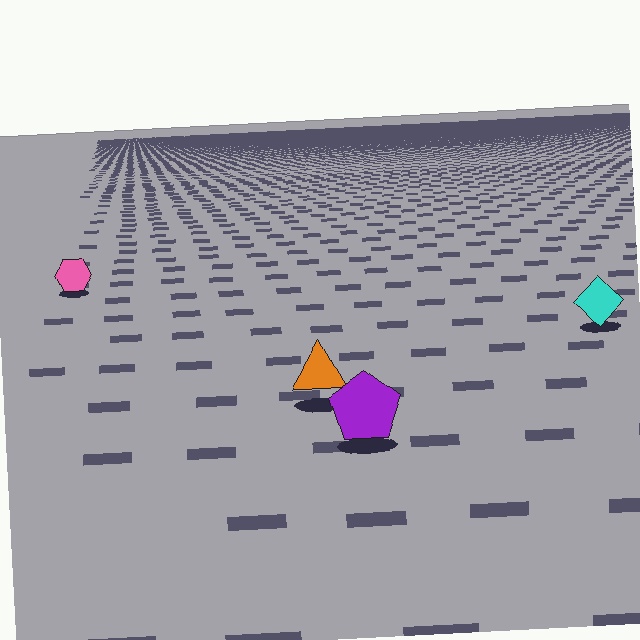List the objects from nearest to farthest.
From nearest to farthest: the purple pentagon, the orange triangle, the cyan diamond, the pink hexagon.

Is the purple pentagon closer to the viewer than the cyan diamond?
Yes. The purple pentagon is closer — you can tell from the texture gradient: the ground texture is coarser near it.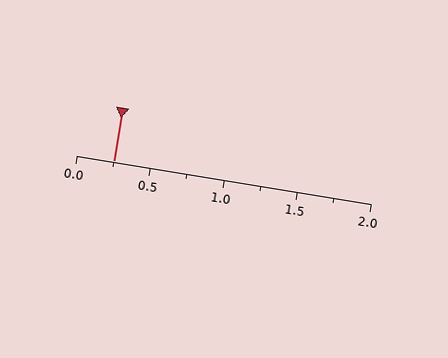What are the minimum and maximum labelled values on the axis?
The axis runs from 0.0 to 2.0.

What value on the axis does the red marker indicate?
The marker indicates approximately 0.25.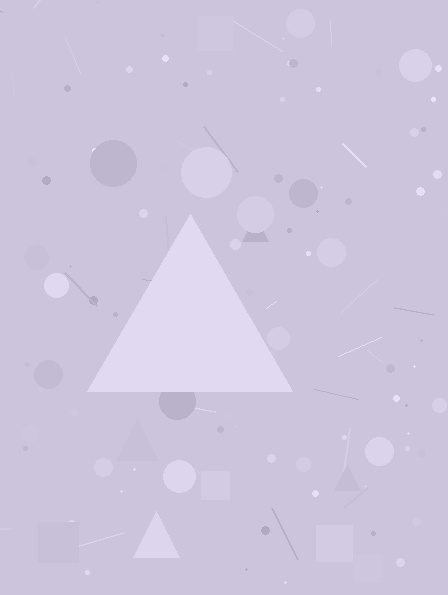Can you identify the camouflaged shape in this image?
The camouflaged shape is a triangle.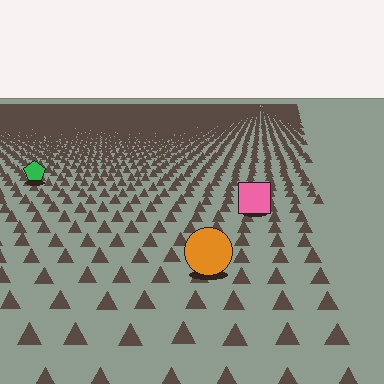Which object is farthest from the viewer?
The green pentagon is farthest from the viewer. It appears smaller and the ground texture around it is denser.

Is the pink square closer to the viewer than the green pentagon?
Yes. The pink square is closer — you can tell from the texture gradient: the ground texture is coarser near it.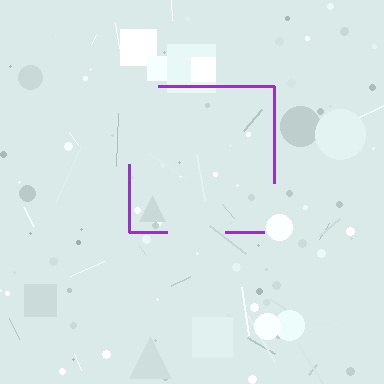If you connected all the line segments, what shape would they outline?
They would outline a square.